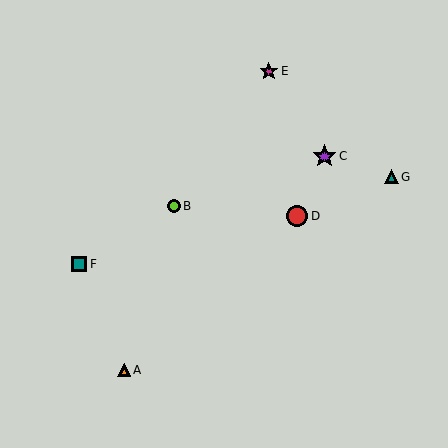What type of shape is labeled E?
Shape E is a magenta star.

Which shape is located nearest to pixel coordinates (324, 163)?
The purple star (labeled C) at (324, 156) is nearest to that location.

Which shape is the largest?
The purple star (labeled C) is the largest.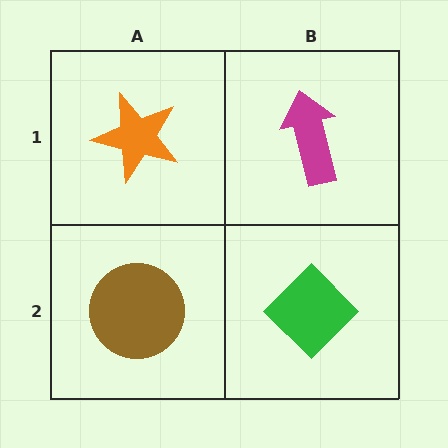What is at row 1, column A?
An orange star.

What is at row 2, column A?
A brown circle.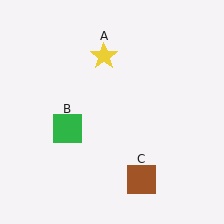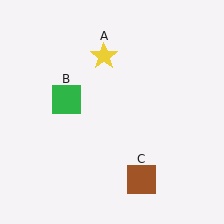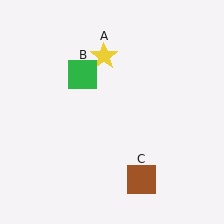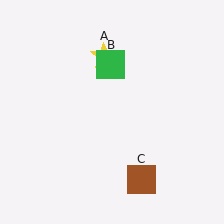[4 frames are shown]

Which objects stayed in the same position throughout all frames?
Yellow star (object A) and brown square (object C) remained stationary.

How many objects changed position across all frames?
1 object changed position: green square (object B).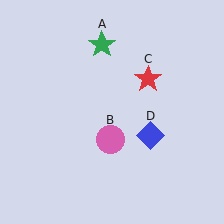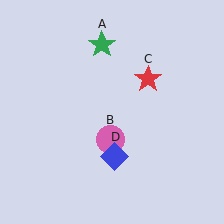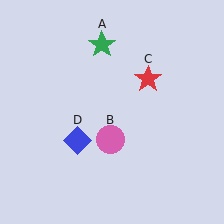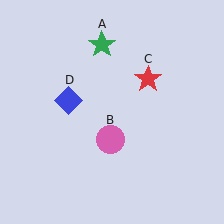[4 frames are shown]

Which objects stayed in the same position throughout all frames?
Green star (object A) and pink circle (object B) and red star (object C) remained stationary.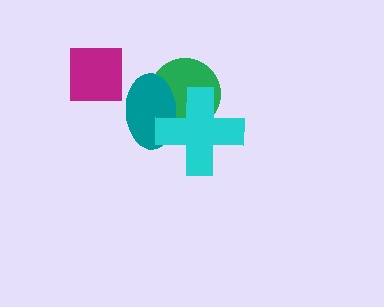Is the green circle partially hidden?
Yes, it is partially covered by another shape.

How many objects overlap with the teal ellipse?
2 objects overlap with the teal ellipse.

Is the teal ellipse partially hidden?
Yes, it is partially covered by another shape.